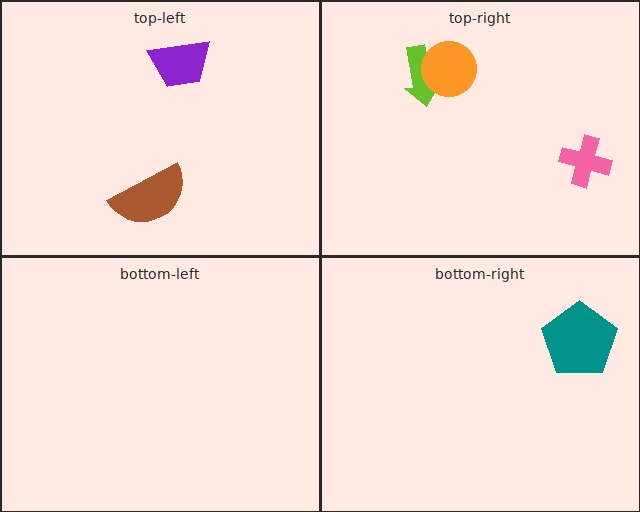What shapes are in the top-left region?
The purple trapezoid, the brown semicircle.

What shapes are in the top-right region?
The lime arrow, the orange circle, the pink cross.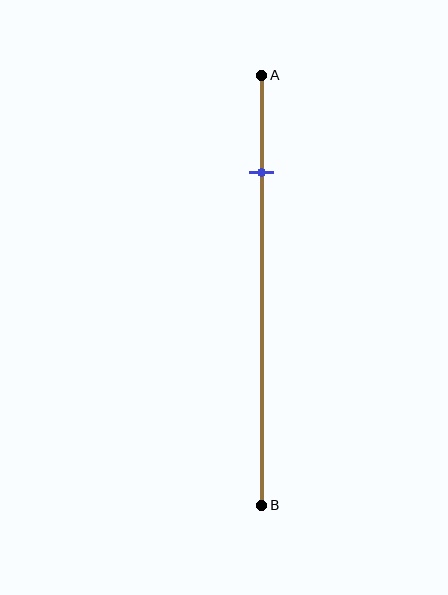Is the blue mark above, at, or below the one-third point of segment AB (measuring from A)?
The blue mark is above the one-third point of segment AB.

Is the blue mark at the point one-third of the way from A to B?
No, the mark is at about 20% from A, not at the 33% one-third point.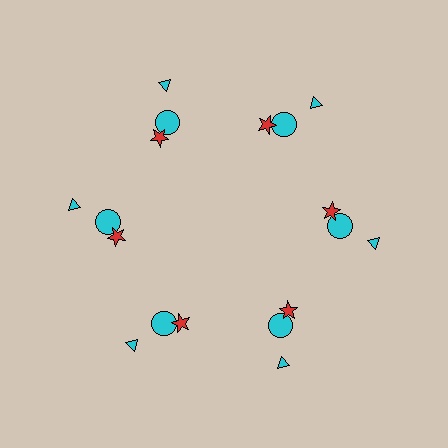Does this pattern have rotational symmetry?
Yes, this pattern has 6-fold rotational symmetry. It looks the same after rotating 60 degrees around the center.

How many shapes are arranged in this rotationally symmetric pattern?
There are 18 shapes, arranged in 6 groups of 3.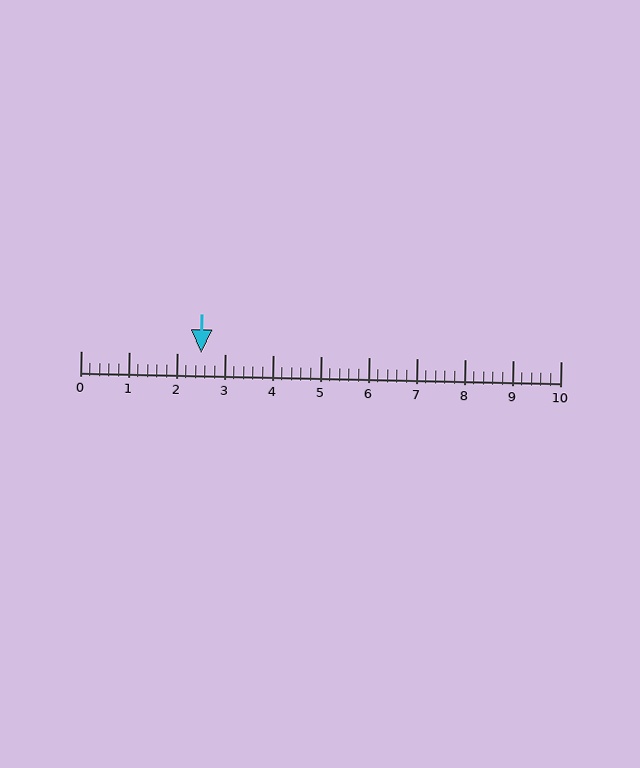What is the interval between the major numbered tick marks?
The major tick marks are spaced 1 units apart.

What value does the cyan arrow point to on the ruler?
The cyan arrow points to approximately 2.5.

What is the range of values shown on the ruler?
The ruler shows values from 0 to 10.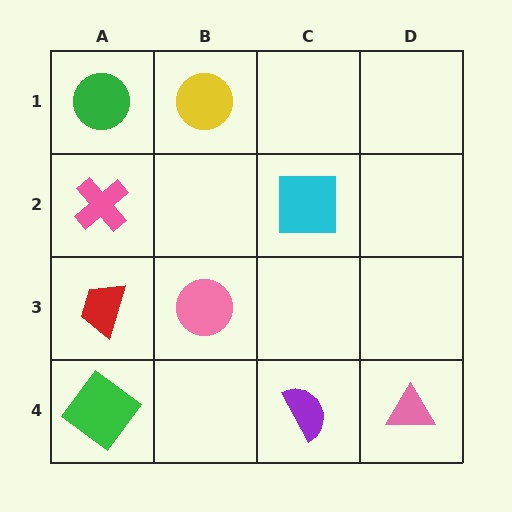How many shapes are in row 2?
2 shapes.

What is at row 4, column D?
A pink triangle.